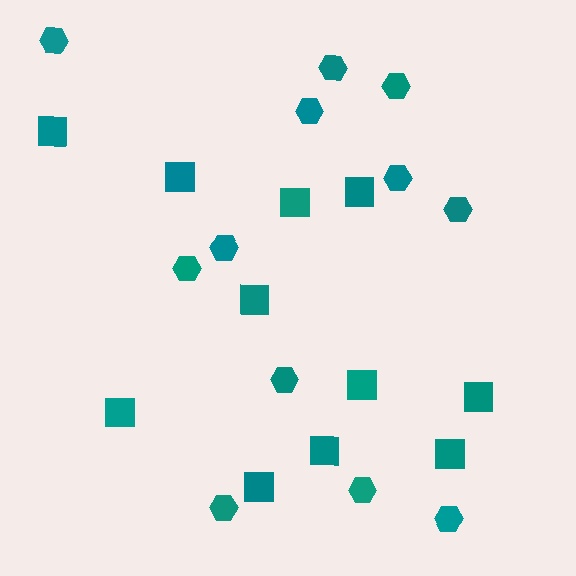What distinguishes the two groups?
There are 2 groups: one group of hexagons (12) and one group of squares (11).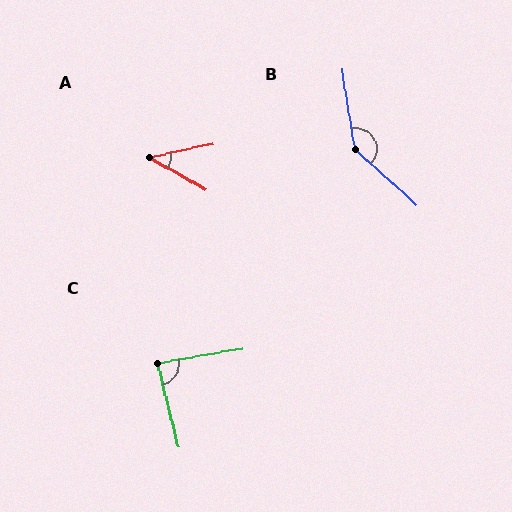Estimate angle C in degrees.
Approximately 86 degrees.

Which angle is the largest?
B, at approximately 142 degrees.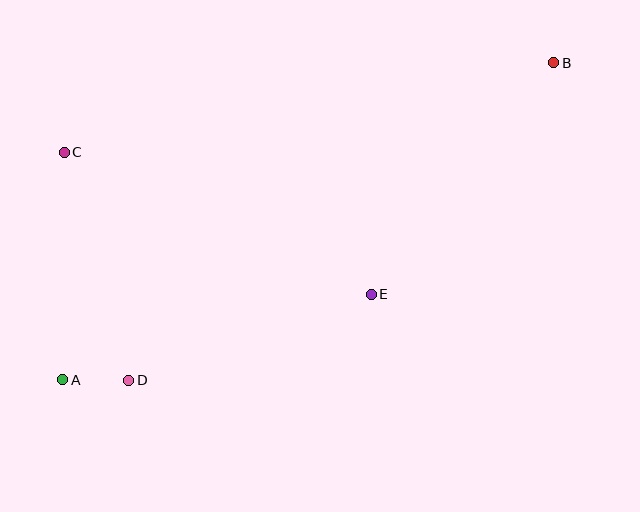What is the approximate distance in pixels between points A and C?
The distance between A and C is approximately 227 pixels.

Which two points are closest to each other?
Points A and D are closest to each other.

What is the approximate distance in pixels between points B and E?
The distance between B and E is approximately 294 pixels.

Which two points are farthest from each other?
Points A and B are farthest from each other.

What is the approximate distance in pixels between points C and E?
The distance between C and E is approximately 338 pixels.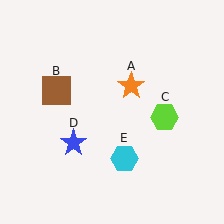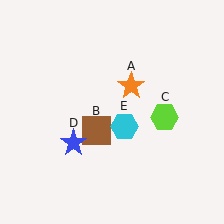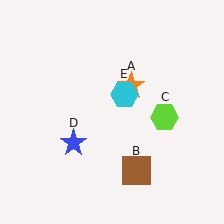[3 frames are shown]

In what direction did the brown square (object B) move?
The brown square (object B) moved down and to the right.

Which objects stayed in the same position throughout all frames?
Orange star (object A) and lime hexagon (object C) and blue star (object D) remained stationary.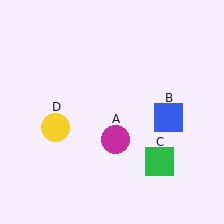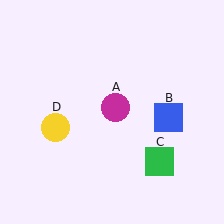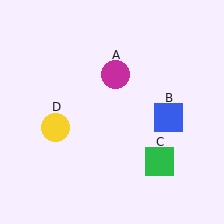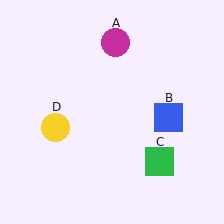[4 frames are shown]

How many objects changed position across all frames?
1 object changed position: magenta circle (object A).